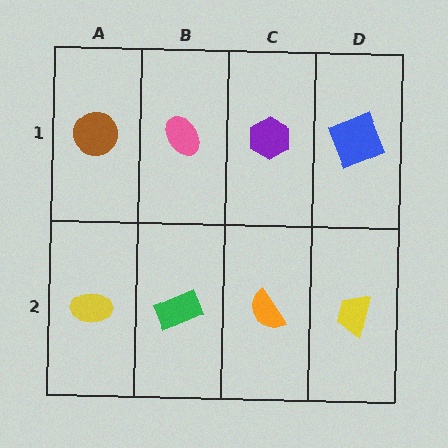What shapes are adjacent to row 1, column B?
A green rectangle (row 2, column B), a brown circle (row 1, column A), a purple hexagon (row 1, column C).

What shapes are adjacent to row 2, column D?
A blue square (row 1, column D), an orange semicircle (row 2, column C).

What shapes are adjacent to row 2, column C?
A purple hexagon (row 1, column C), a green rectangle (row 2, column B), a yellow trapezoid (row 2, column D).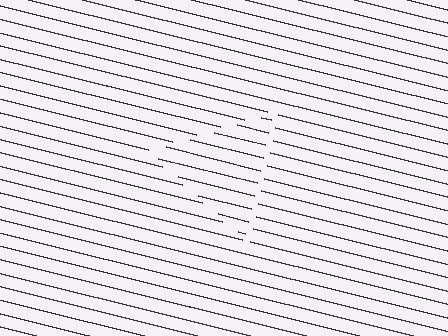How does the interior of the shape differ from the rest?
The interior of the shape contains the same grating, shifted by half a period — the contour is defined by the phase discontinuity where line-ends from the inner and outer gratings abut.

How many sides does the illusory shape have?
3 sides — the line-ends trace a triangle.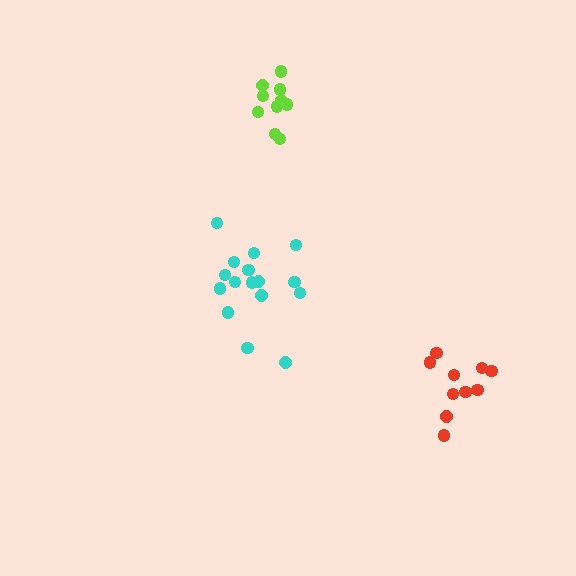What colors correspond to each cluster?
The clusters are colored: red, cyan, lime.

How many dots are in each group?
Group 1: 10 dots, Group 2: 16 dots, Group 3: 10 dots (36 total).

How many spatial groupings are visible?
There are 3 spatial groupings.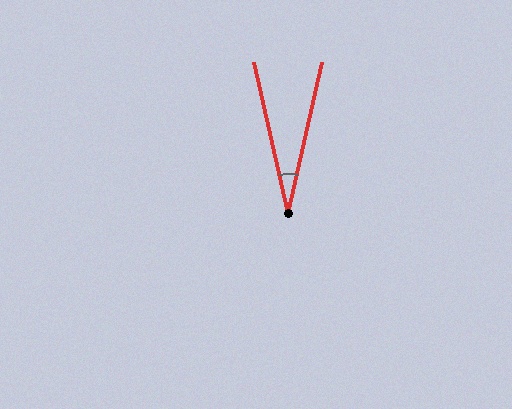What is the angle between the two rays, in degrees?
Approximately 25 degrees.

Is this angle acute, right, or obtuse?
It is acute.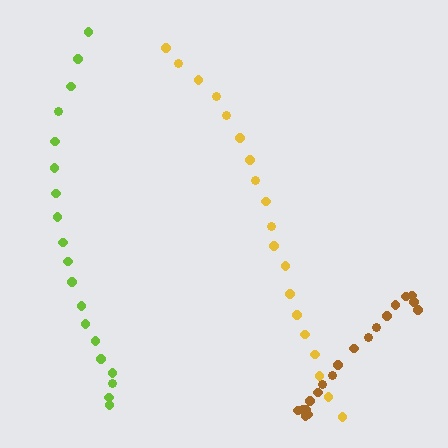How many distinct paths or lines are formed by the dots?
There are 3 distinct paths.